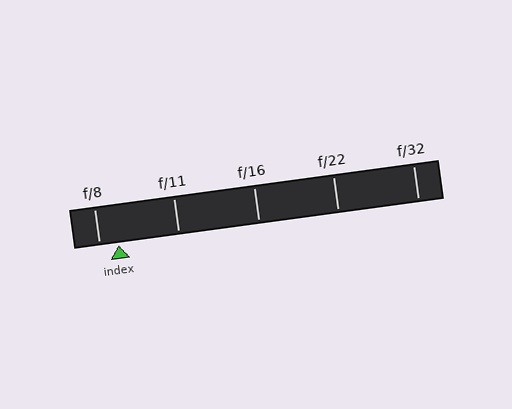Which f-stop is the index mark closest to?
The index mark is closest to f/8.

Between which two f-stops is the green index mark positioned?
The index mark is between f/8 and f/11.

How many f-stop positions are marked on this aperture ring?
There are 5 f-stop positions marked.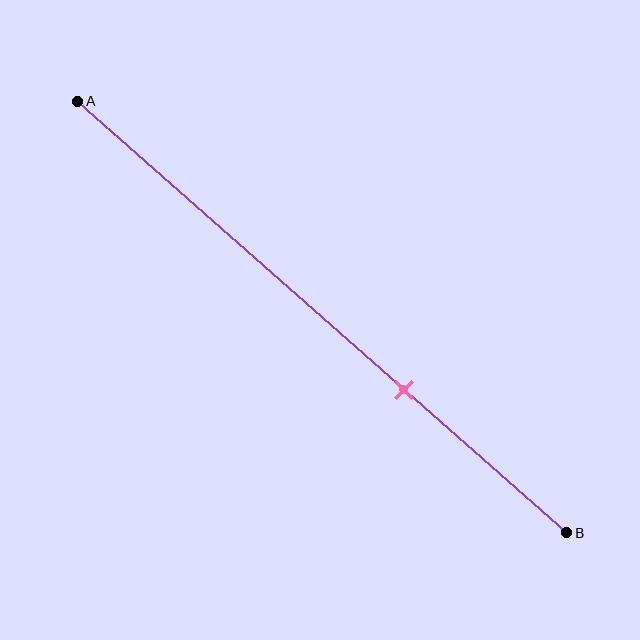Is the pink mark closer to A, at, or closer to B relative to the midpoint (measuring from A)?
The pink mark is closer to point B than the midpoint of segment AB.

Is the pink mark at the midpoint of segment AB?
No, the mark is at about 65% from A, not at the 50% midpoint.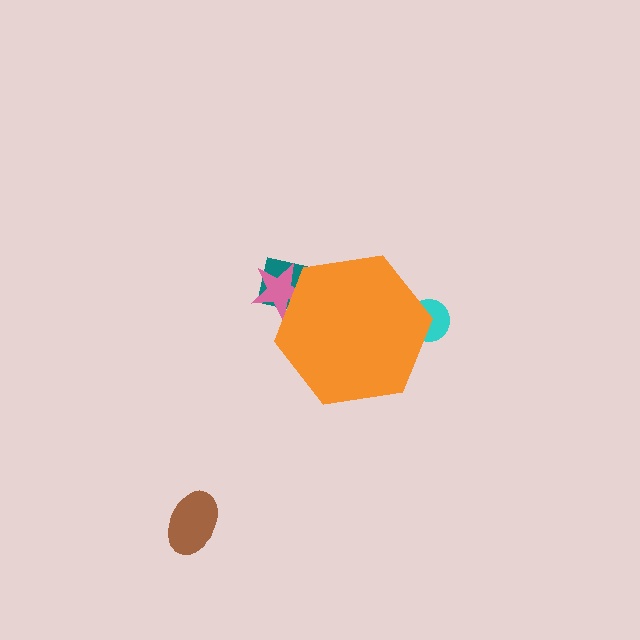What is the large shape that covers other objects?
An orange hexagon.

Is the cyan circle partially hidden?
Yes, the cyan circle is partially hidden behind the orange hexagon.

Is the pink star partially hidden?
Yes, the pink star is partially hidden behind the orange hexagon.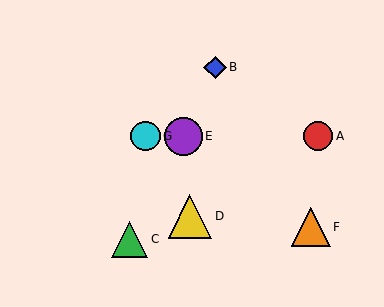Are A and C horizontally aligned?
No, A is at y≈136 and C is at y≈239.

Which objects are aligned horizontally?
Objects A, E, G are aligned horizontally.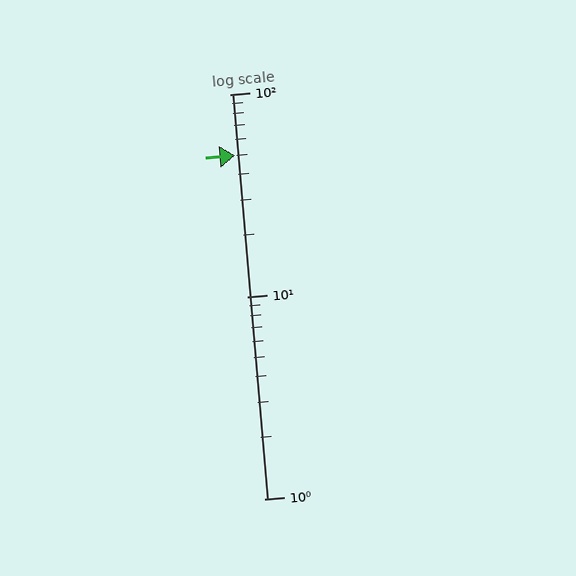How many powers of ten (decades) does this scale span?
The scale spans 2 decades, from 1 to 100.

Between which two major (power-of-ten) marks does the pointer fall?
The pointer is between 10 and 100.